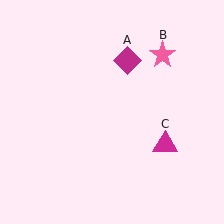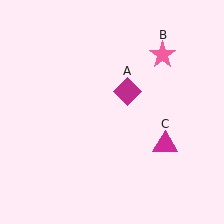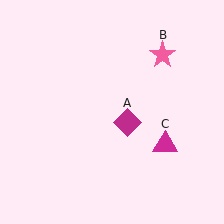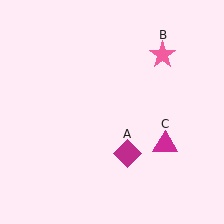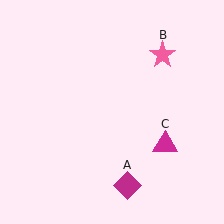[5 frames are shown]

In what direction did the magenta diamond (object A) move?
The magenta diamond (object A) moved down.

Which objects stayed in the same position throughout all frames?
Pink star (object B) and magenta triangle (object C) remained stationary.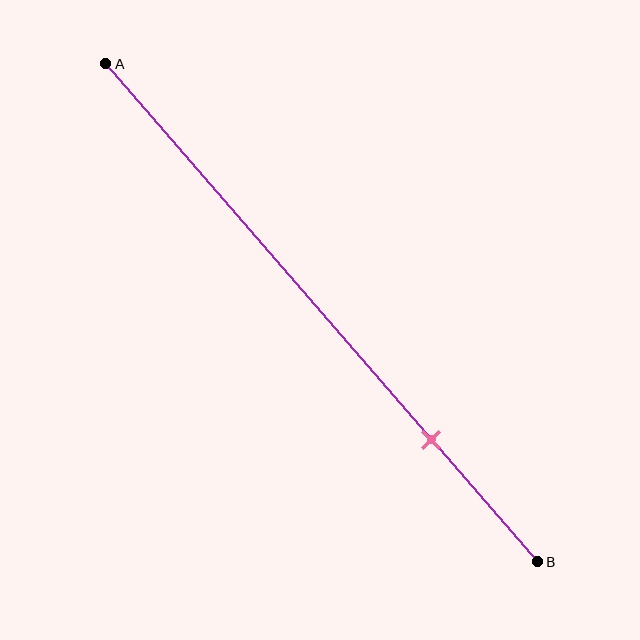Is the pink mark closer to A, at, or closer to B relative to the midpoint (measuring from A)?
The pink mark is closer to point B than the midpoint of segment AB.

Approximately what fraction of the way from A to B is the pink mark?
The pink mark is approximately 75% of the way from A to B.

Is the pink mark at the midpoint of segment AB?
No, the mark is at about 75% from A, not at the 50% midpoint.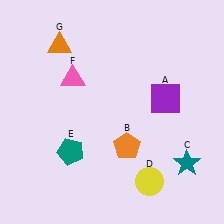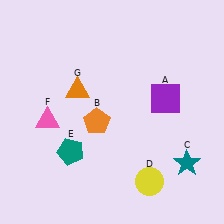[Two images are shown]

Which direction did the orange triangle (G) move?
The orange triangle (G) moved down.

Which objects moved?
The objects that moved are: the orange pentagon (B), the pink triangle (F), the orange triangle (G).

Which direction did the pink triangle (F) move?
The pink triangle (F) moved down.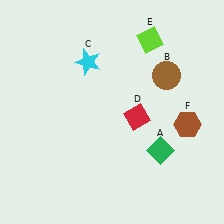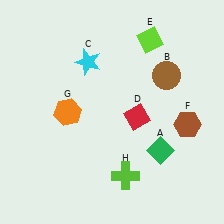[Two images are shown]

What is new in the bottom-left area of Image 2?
An orange hexagon (G) was added in the bottom-left area of Image 2.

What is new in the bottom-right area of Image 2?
A lime cross (H) was added in the bottom-right area of Image 2.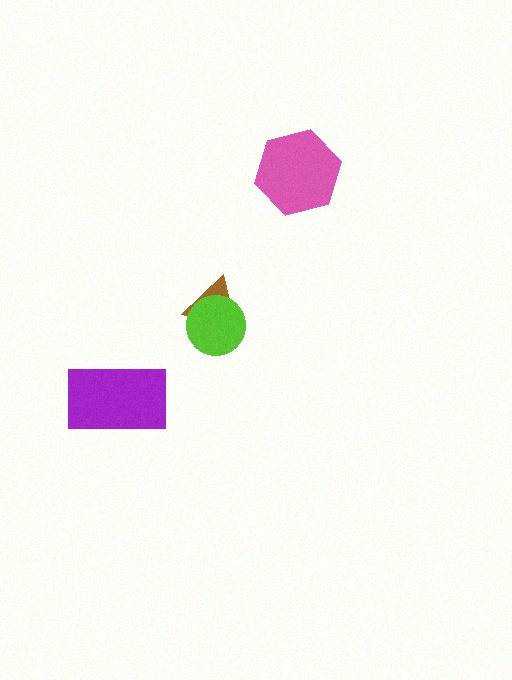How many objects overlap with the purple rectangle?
0 objects overlap with the purple rectangle.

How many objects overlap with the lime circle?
1 object overlaps with the lime circle.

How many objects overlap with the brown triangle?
1 object overlaps with the brown triangle.